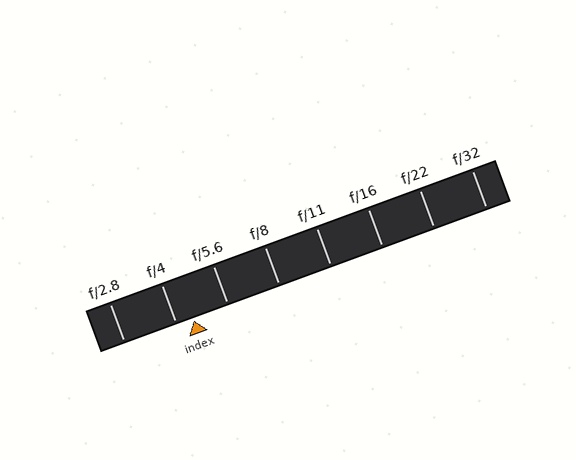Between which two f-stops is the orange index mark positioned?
The index mark is between f/4 and f/5.6.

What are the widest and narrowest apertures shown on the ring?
The widest aperture shown is f/2.8 and the narrowest is f/32.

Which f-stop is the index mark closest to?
The index mark is closest to f/4.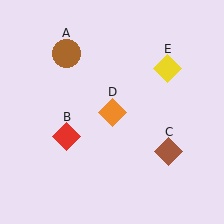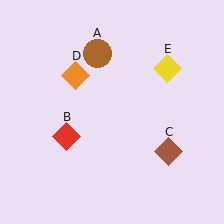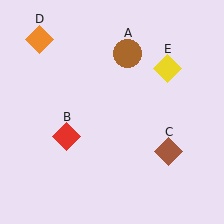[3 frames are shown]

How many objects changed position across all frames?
2 objects changed position: brown circle (object A), orange diamond (object D).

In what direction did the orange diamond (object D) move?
The orange diamond (object D) moved up and to the left.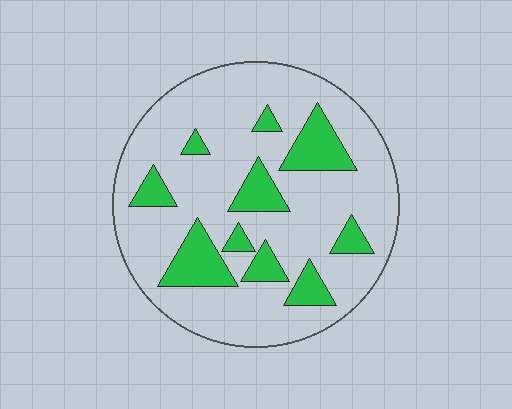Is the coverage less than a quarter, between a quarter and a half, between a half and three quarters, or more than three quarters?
Less than a quarter.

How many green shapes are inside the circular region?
10.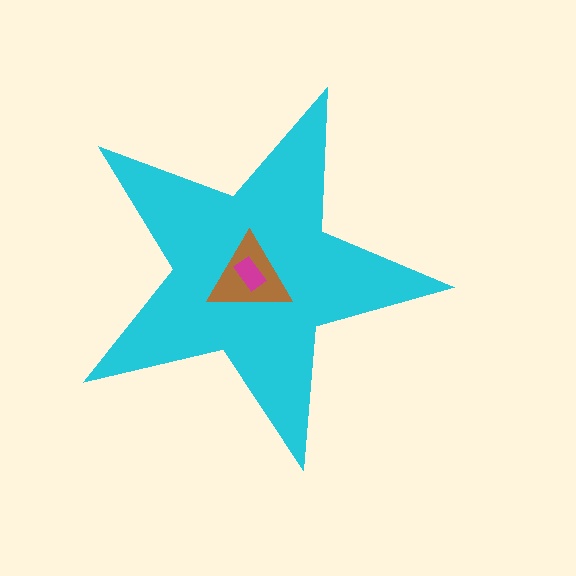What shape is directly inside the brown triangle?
The magenta rectangle.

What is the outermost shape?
The cyan star.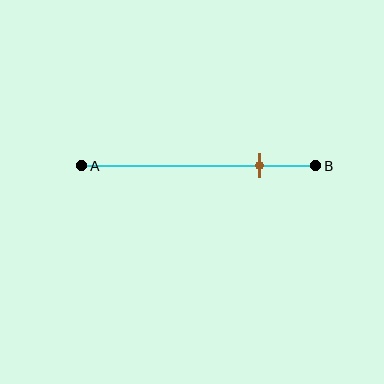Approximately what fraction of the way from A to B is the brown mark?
The brown mark is approximately 75% of the way from A to B.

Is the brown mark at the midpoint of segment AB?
No, the mark is at about 75% from A, not at the 50% midpoint.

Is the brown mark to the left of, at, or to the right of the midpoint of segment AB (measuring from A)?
The brown mark is to the right of the midpoint of segment AB.